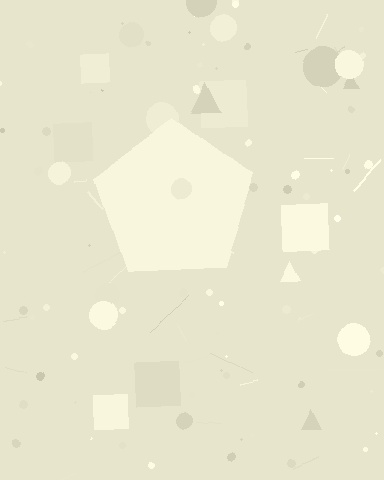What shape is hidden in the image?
A pentagon is hidden in the image.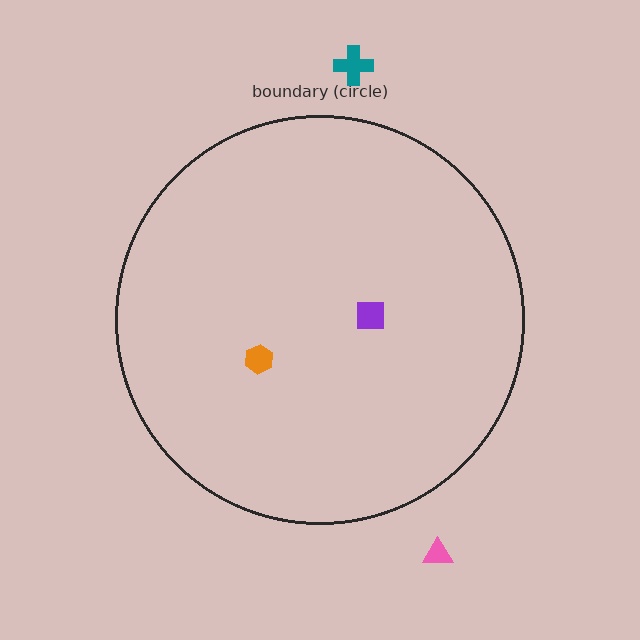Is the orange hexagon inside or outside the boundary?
Inside.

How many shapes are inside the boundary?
2 inside, 2 outside.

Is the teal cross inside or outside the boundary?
Outside.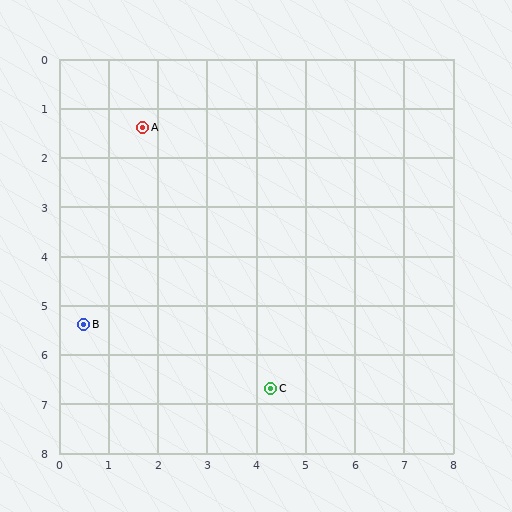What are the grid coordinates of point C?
Point C is at approximately (4.3, 6.7).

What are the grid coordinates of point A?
Point A is at approximately (1.7, 1.4).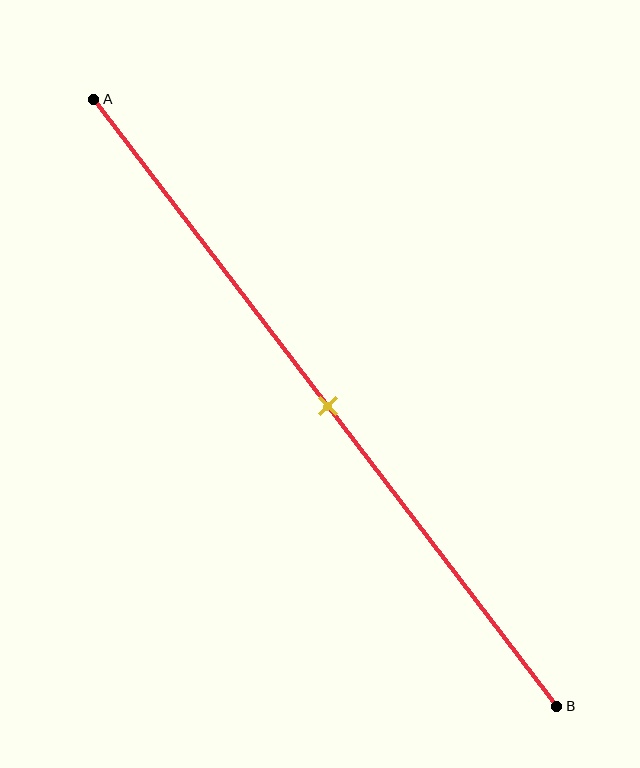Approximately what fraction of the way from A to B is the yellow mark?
The yellow mark is approximately 50% of the way from A to B.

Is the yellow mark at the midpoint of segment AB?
Yes, the mark is approximately at the midpoint.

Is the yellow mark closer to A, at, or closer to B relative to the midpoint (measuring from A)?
The yellow mark is approximately at the midpoint of segment AB.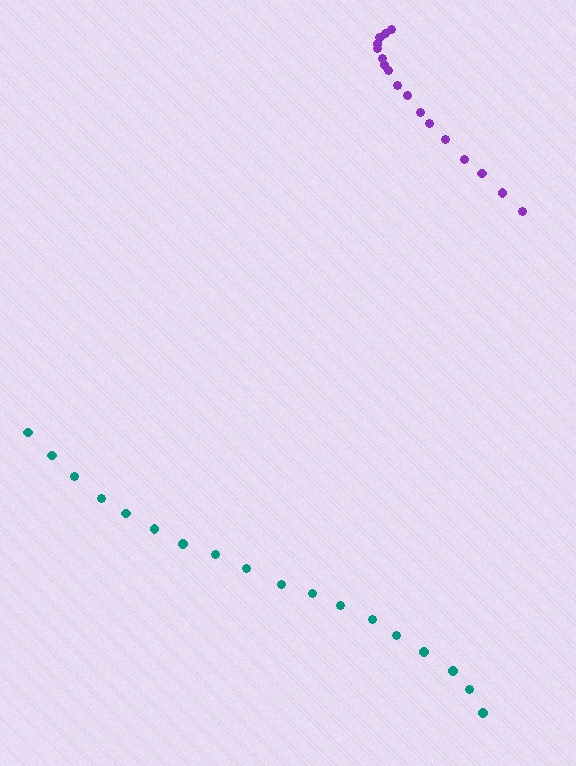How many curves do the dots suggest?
There are 2 distinct paths.